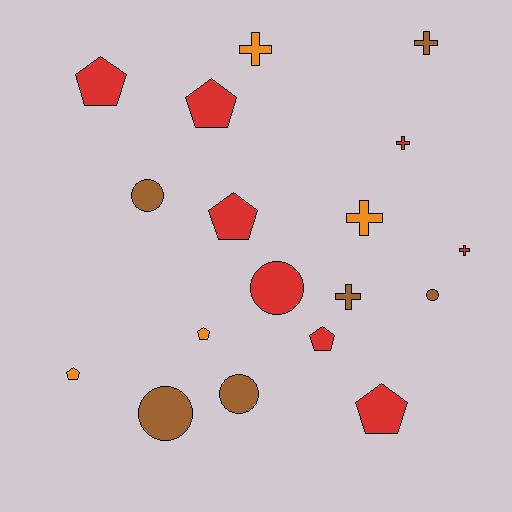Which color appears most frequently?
Red, with 8 objects.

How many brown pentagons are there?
There are no brown pentagons.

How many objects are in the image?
There are 18 objects.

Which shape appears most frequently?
Pentagon, with 7 objects.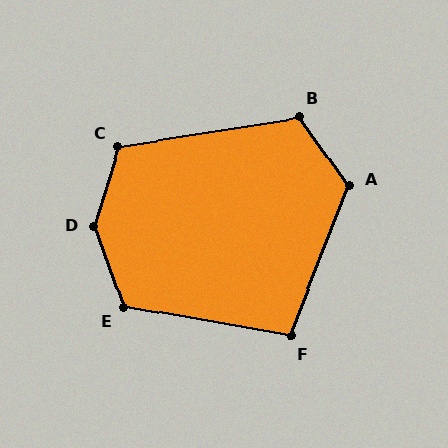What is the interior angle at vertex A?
Approximately 123 degrees (obtuse).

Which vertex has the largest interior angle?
D, at approximately 142 degrees.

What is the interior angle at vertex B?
Approximately 117 degrees (obtuse).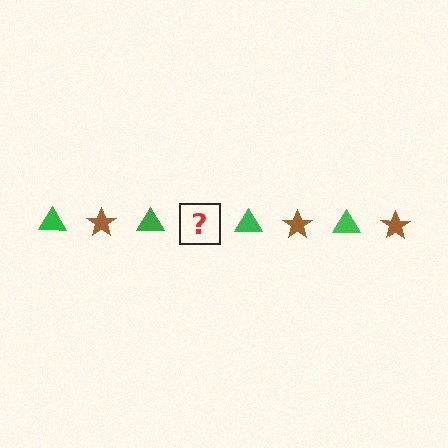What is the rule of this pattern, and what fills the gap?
The rule is that the pattern alternates between green triangle and brown star. The gap should be filled with a brown star.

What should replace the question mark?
The question mark should be replaced with a brown star.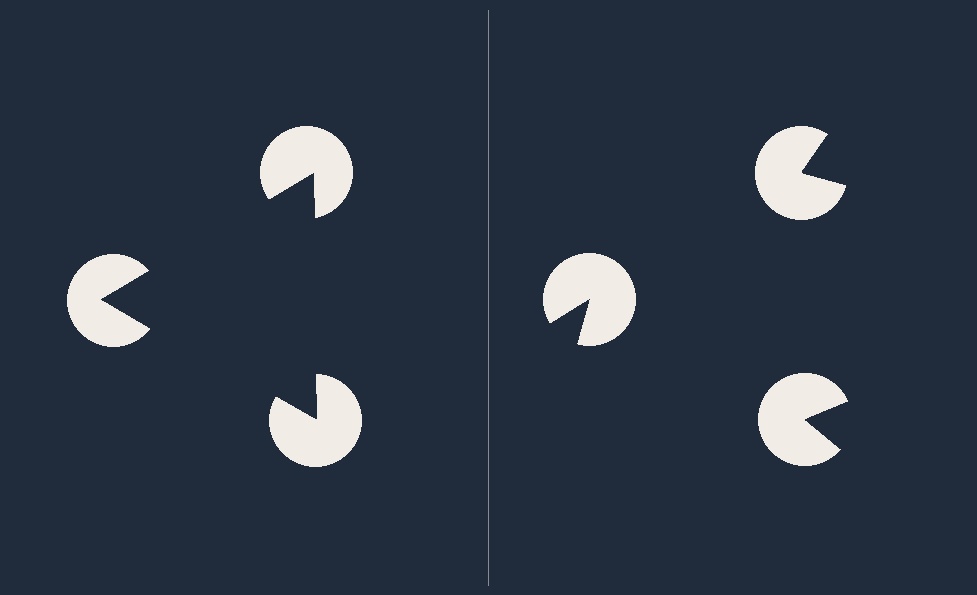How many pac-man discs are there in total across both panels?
6 — 3 on each side.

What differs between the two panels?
The pac-man discs are positioned identically on both sides; only the wedge orientations differ. On the left they align to a triangle; on the right they are misaligned.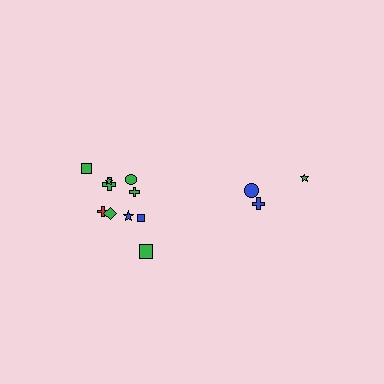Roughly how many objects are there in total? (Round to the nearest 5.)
Roughly 15 objects in total.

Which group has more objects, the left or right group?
The left group.